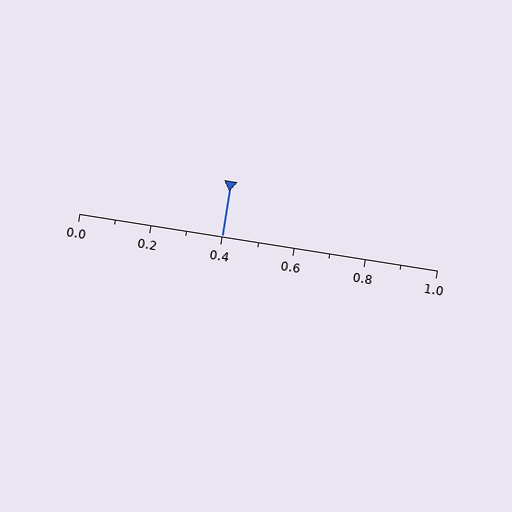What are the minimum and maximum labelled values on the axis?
The axis runs from 0.0 to 1.0.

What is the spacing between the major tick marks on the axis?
The major ticks are spaced 0.2 apart.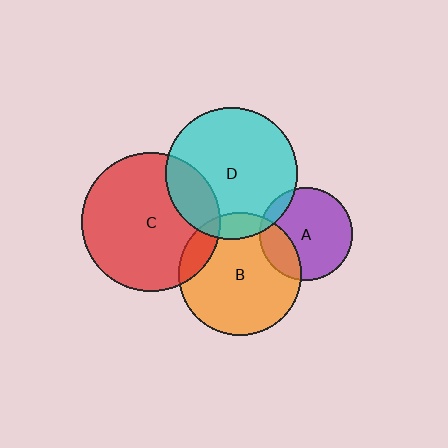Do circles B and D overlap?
Yes.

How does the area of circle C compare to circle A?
Approximately 2.2 times.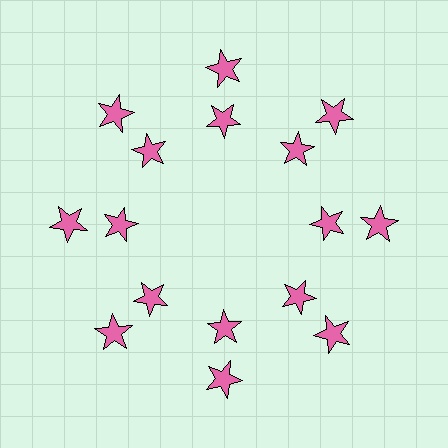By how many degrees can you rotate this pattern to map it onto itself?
The pattern maps onto itself every 45 degrees of rotation.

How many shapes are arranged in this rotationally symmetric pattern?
There are 16 shapes, arranged in 8 groups of 2.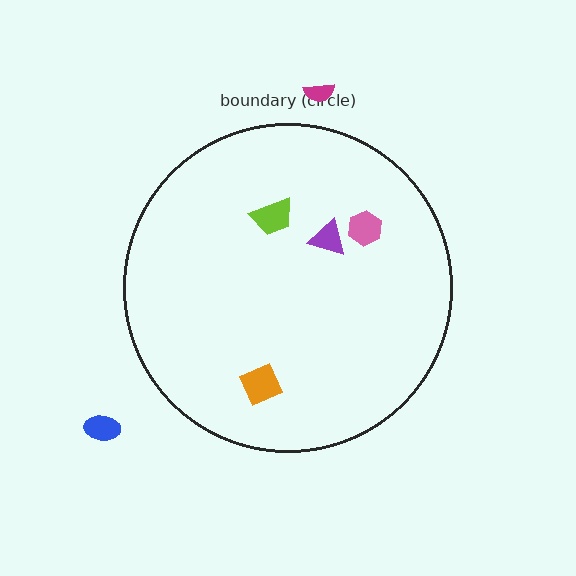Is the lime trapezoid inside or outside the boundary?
Inside.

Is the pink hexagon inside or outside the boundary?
Inside.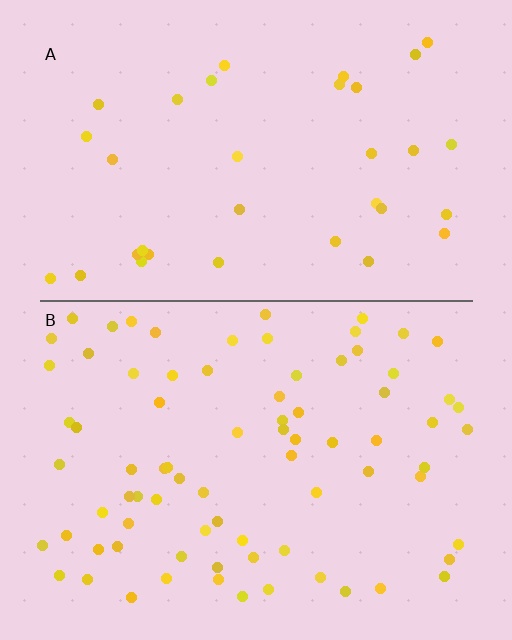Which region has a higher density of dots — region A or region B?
B (the bottom).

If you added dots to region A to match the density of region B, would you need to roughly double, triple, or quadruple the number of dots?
Approximately double.